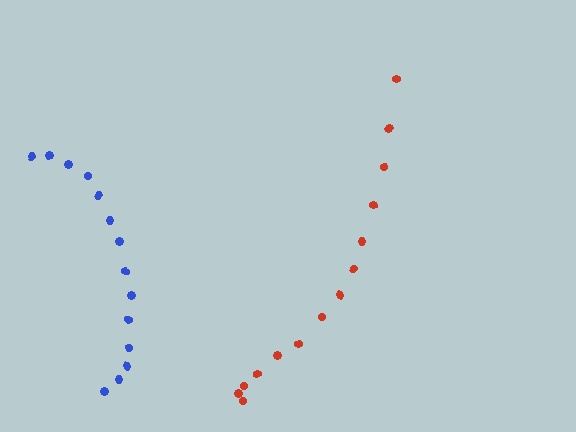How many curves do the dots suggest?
There are 2 distinct paths.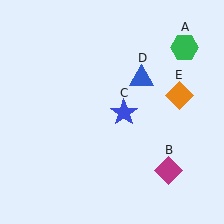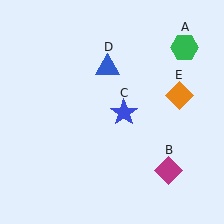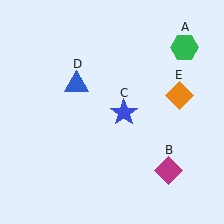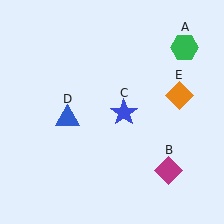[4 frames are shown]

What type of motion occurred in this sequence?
The blue triangle (object D) rotated counterclockwise around the center of the scene.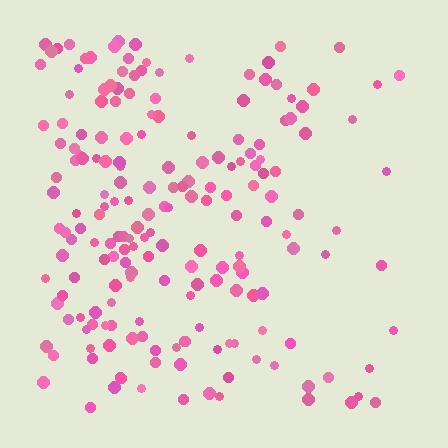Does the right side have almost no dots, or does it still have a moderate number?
Still a moderate number, just noticeably fewer than the left.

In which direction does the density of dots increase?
From right to left, with the left side densest.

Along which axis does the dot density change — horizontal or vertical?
Horizontal.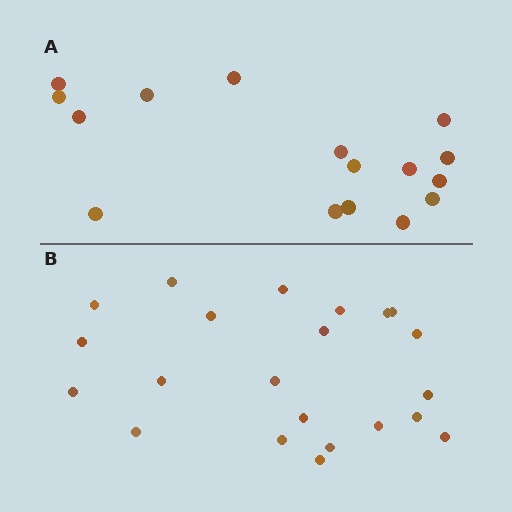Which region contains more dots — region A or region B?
Region B (the bottom region) has more dots.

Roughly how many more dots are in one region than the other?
Region B has about 6 more dots than region A.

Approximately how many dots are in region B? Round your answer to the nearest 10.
About 20 dots. (The exact count is 22, which rounds to 20.)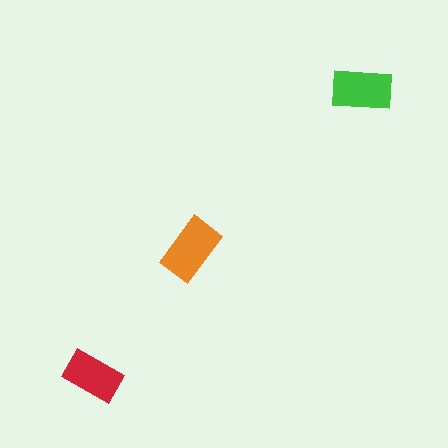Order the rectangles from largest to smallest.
the orange one, the green one, the red one.